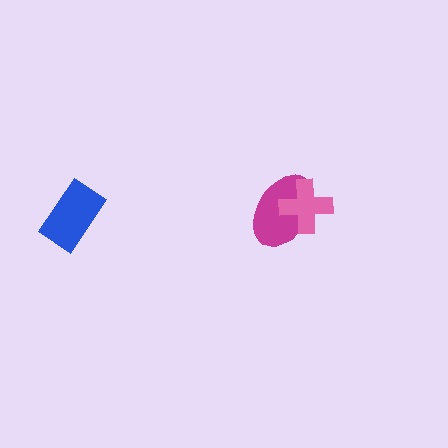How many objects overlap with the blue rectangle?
0 objects overlap with the blue rectangle.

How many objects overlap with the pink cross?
1 object overlaps with the pink cross.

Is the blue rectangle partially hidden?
No, no other shape covers it.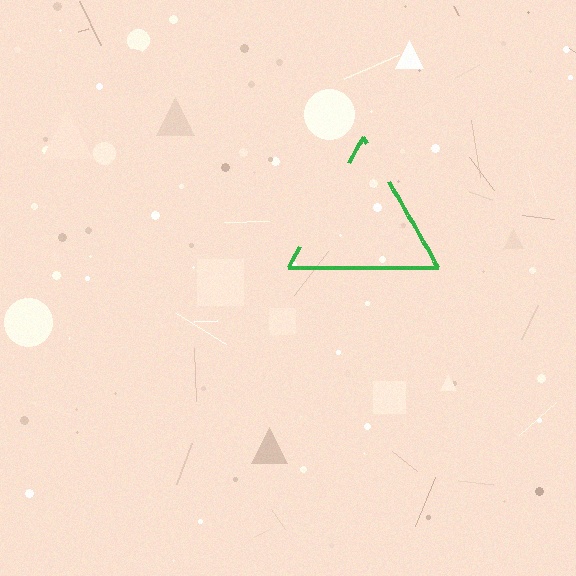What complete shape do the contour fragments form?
The contour fragments form a triangle.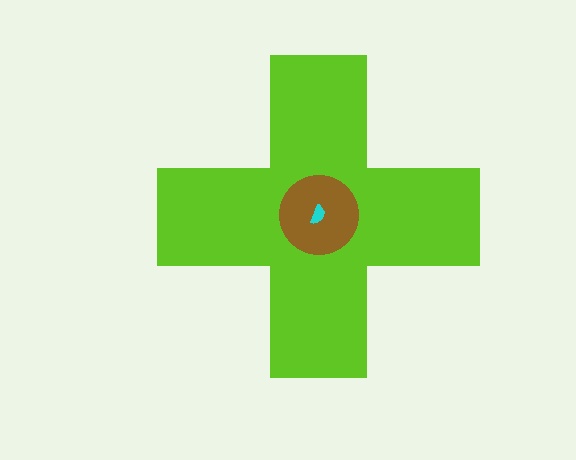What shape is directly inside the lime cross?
The brown circle.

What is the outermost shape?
The lime cross.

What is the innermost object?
The cyan semicircle.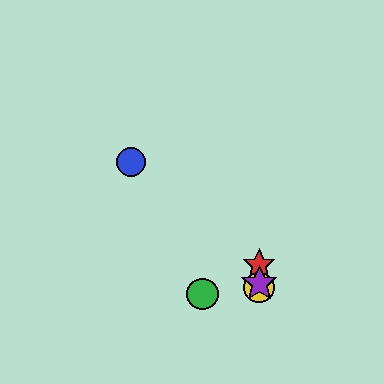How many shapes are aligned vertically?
3 shapes (the red star, the yellow circle, the purple star) are aligned vertically.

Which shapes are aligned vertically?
The red star, the yellow circle, the purple star are aligned vertically.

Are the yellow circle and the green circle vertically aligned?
No, the yellow circle is at x≈259 and the green circle is at x≈203.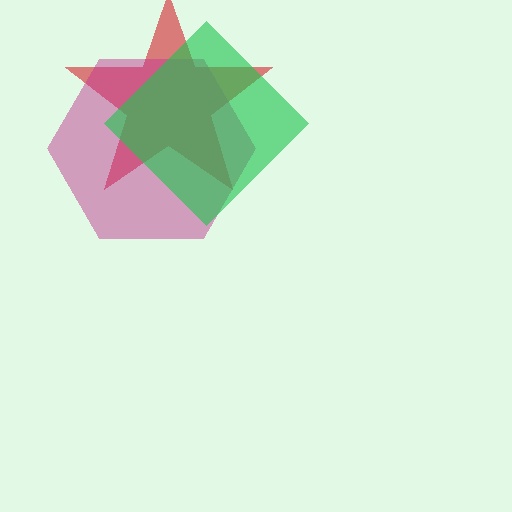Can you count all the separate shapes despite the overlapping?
Yes, there are 3 separate shapes.